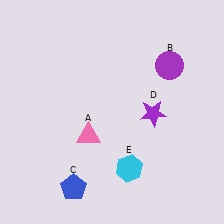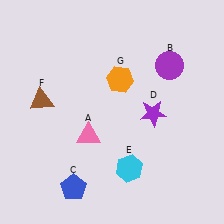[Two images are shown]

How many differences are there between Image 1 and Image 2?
There are 2 differences between the two images.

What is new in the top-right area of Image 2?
An orange hexagon (G) was added in the top-right area of Image 2.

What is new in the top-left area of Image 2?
A brown triangle (F) was added in the top-left area of Image 2.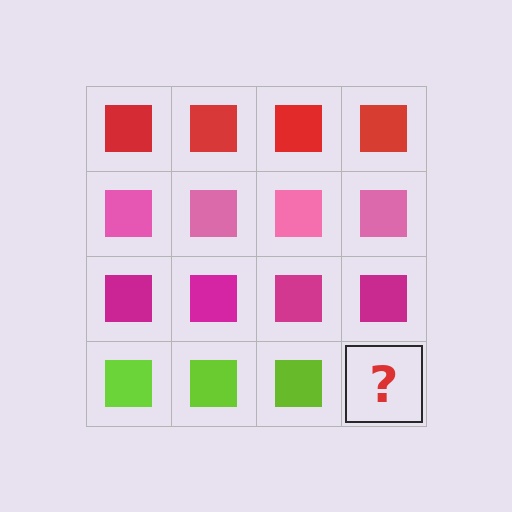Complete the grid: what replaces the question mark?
The question mark should be replaced with a lime square.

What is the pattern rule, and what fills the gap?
The rule is that each row has a consistent color. The gap should be filled with a lime square.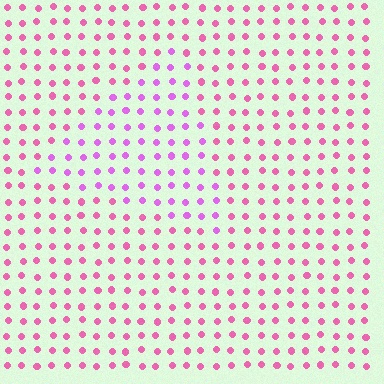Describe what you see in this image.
The image is filled with small pink elements in a uniform arrangement. A triangle-shaped region is visible where the elements are tinted to a slightly different hue, forming a subtle color boundary.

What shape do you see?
I see a triangle.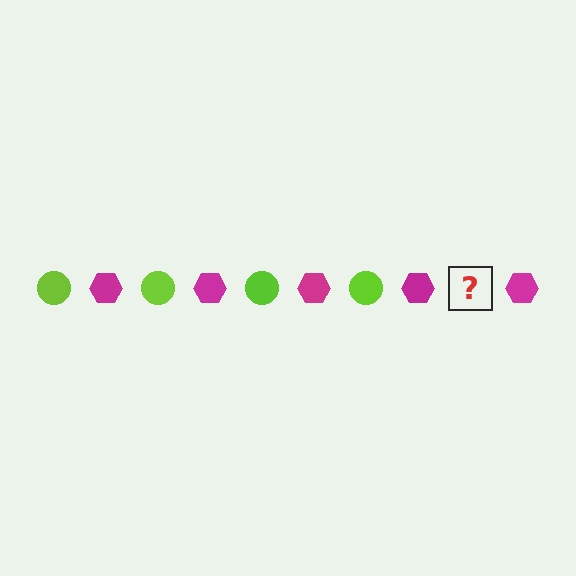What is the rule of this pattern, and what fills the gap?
The rule is that the pattern alternates between lime circle and magenta hexagon. The gap should be filled with a lime circle.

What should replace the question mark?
The question mark should be replaced with a lime circle.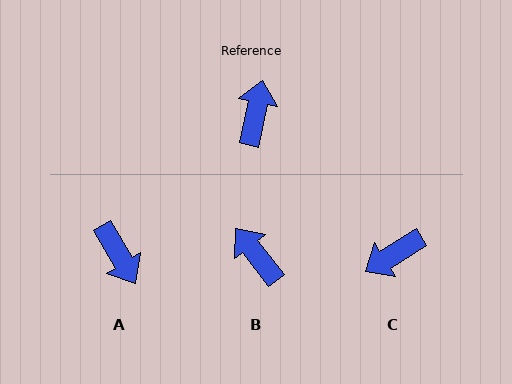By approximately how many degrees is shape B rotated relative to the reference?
Approximately 50 degrees counter-clockwise.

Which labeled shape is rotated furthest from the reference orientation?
A, about 137 degrees away.